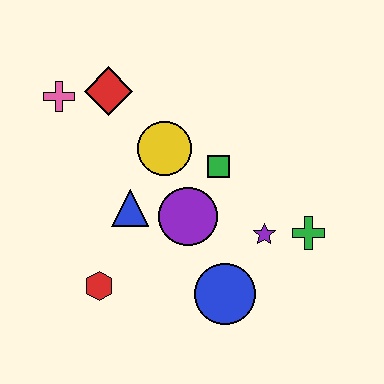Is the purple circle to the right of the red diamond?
Yes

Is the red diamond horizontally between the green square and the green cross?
No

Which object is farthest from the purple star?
The pink cross is farthest from the purple star.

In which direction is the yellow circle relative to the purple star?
The yellow circle is to the left of the purple star.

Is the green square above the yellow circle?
No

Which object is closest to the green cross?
The purple star is closest to the green cross.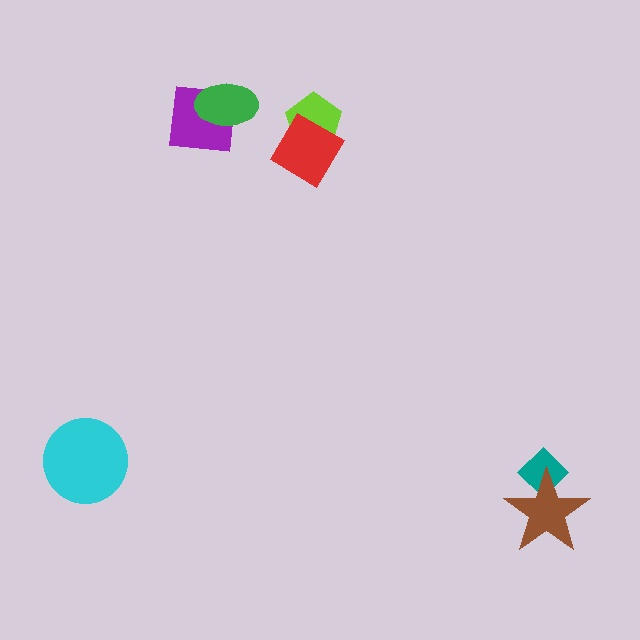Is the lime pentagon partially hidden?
Yes, it is partially covered by another shape.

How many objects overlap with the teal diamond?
1 object overlaps with the teal diamond.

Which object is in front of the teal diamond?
The brown star is in front of the teal diamond.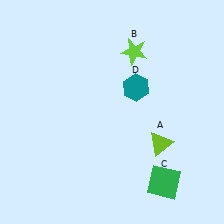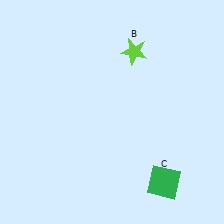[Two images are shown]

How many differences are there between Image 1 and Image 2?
There are 2 differences between the two images.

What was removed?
The teal hexagon (D), the lime triangle (A) were removed in Image 2.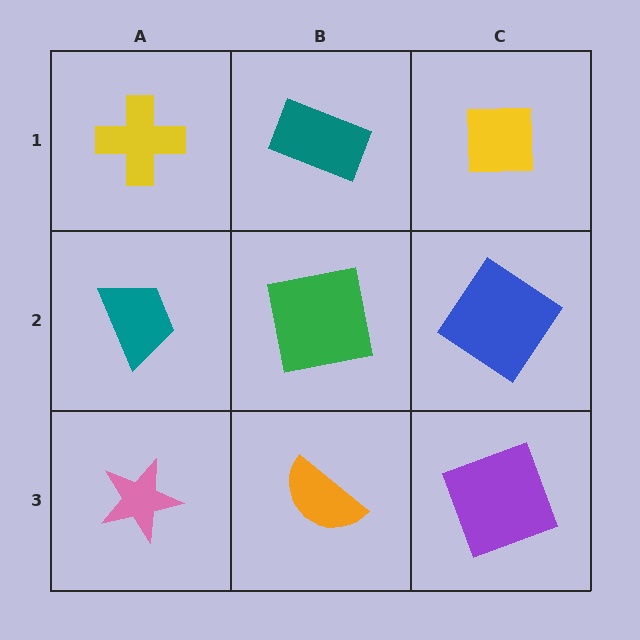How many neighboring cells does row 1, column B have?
3.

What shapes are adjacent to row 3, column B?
A green square (row 2, column B), a pink star (row 3, column A), a purple square (row 3, column C).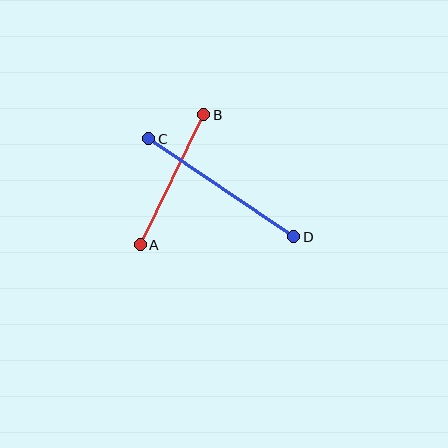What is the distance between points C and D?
The distance is approximately 175 pixels.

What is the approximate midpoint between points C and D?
The midpoint is at approximately (221, 188) pixels.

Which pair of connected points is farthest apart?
Points C and D are farthest apart.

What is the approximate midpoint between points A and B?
The midpoint is at approximately (172, 180) pixels.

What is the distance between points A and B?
The distance is approximately 144 pixels.